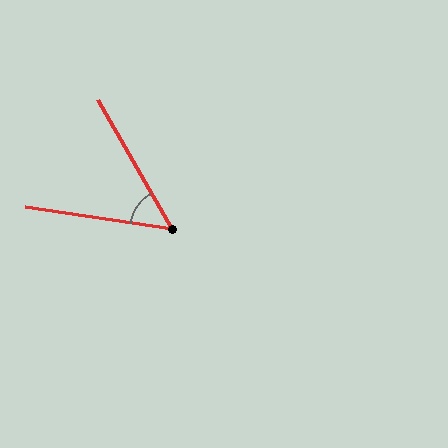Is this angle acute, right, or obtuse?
It is acute.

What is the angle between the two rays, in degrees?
Approximately 51 degrees.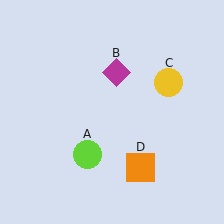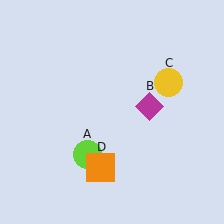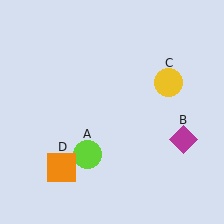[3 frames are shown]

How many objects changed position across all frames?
2 objects changed position: magenta diamond (object B), orange square (object D).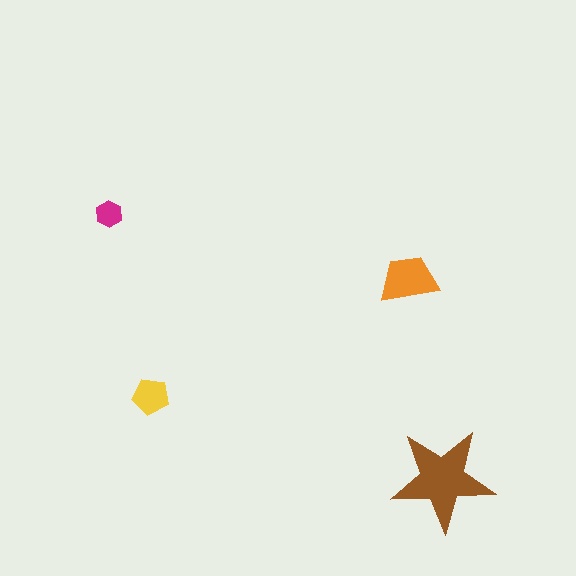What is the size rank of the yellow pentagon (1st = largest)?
3rd.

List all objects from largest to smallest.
The brown star, the orange trapezoid, the yellow pentagon, the magenta hexagon.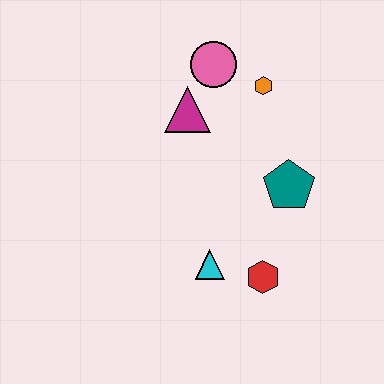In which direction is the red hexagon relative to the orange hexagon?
The red hexagon is below the orange hexagon.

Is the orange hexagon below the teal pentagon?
No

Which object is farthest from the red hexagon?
The pink circle is farthest from the red hexagon.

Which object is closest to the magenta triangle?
The pink circle is closest to the magenta triangle.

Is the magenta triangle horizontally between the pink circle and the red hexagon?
No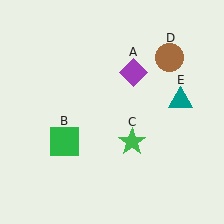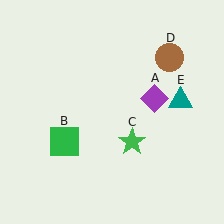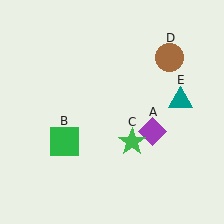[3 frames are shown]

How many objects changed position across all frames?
1 object changed position: purple diamond (object A).